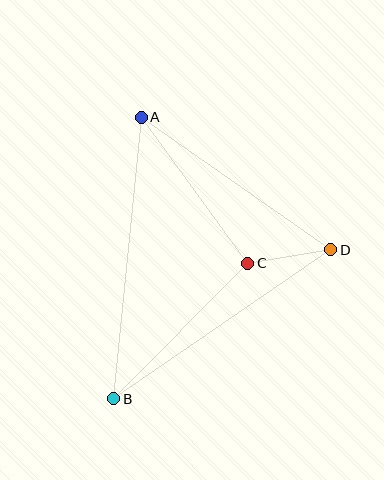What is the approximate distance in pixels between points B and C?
The distance between B and C is approximately 191 pixels.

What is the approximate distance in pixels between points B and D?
The distance between B and D is approximately 263 pixels.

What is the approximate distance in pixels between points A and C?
The distance between A and C is approximately 180 pixels.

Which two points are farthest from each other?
Points A and B are farthest from each other.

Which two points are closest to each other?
Points C and D are closest to each other.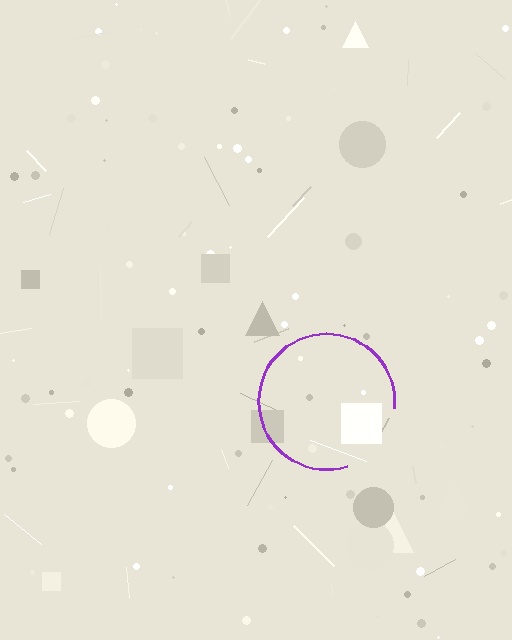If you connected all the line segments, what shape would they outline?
They would outline a circle.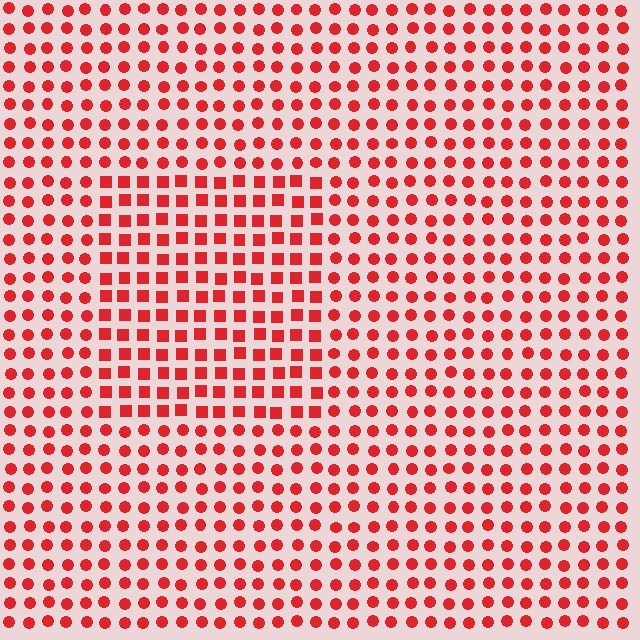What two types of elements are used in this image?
The image uses squares inside the rectangle region and circles outside it.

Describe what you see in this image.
The image is filled with small red elements arranged in a uniform grid. A rectangle-shaped region contains squares, while the surrounding area contains circles. The boundary is defined purely by the change in element shape.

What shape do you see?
I see a rectangle.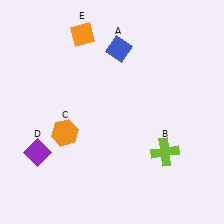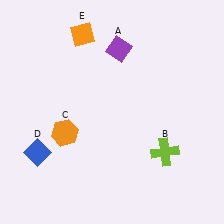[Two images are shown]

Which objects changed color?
A changed from blue to purple. D changed from purple to blue.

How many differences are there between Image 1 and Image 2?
There are 2 differences between the two images.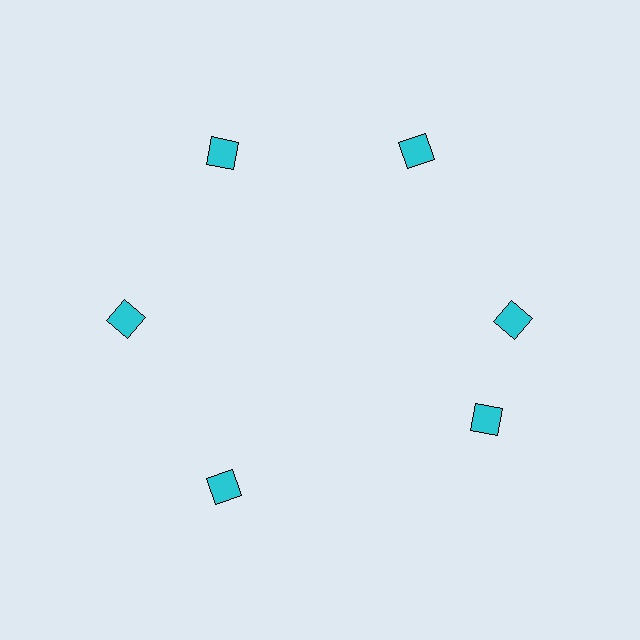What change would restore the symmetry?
The symmetry would be restored by rotating it back into even spacing with its neighbors so that all 6 diamonds sit at equal angles and equal distance from the center.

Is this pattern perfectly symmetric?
No. The 6 cyan diamonds are arranged in a ring, but one element near the 5 o'clock position is rotated out of alignment along the ring, breaking the 6-fold rotational symmetry.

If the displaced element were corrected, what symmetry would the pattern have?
It would have 6-fold rotational symmetry — the pattern would map onto itself every 60 degrees.